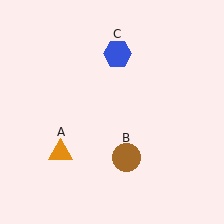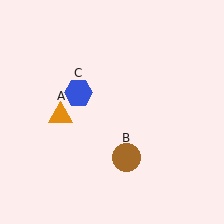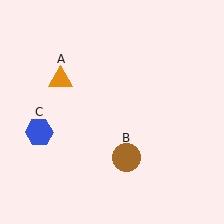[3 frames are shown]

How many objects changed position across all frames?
2 objects changed position: orange triangle (object A), blue hexagon (object C).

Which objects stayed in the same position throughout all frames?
Brown circle (object B) remained stationary.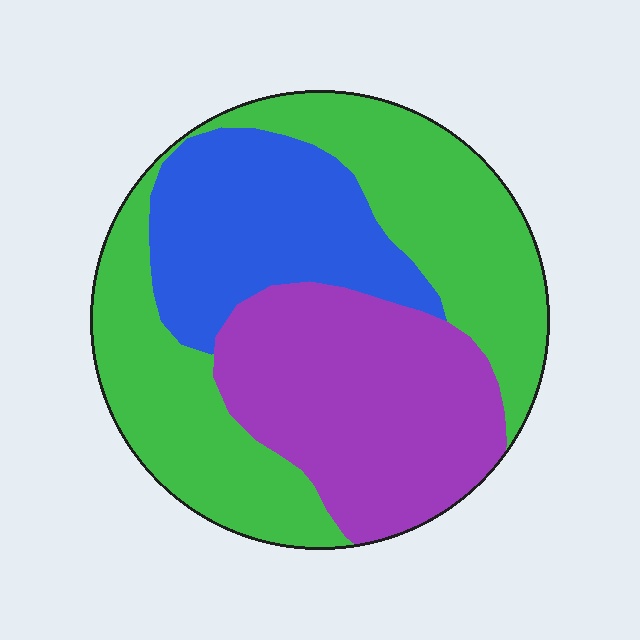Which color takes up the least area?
Blue, at roughly 25%.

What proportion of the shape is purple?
Purple takes up between a sixth and a third of the shape.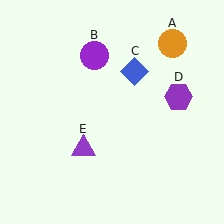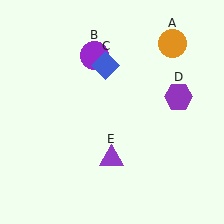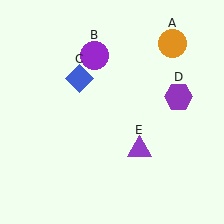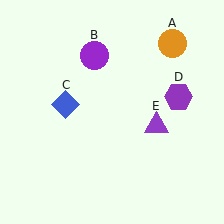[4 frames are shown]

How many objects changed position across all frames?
2 objects changed position: blue diamond (object C), purple triangle (object E).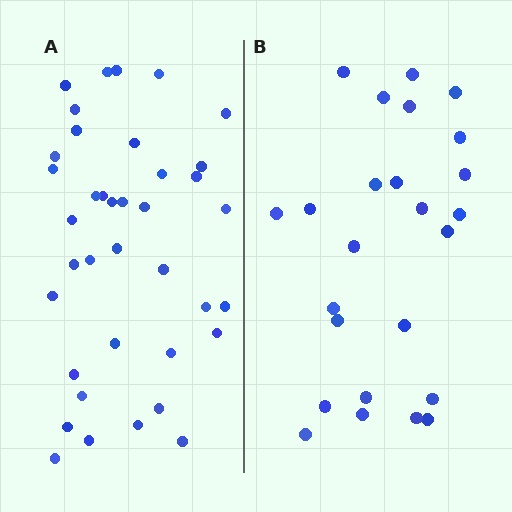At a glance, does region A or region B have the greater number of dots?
Region A (the left region) has more dots.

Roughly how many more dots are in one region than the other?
Region A has approximately 15 more dots than region B.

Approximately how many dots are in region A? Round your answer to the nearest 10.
About 40 dots. (The exact count is 38, which rounds to 40.)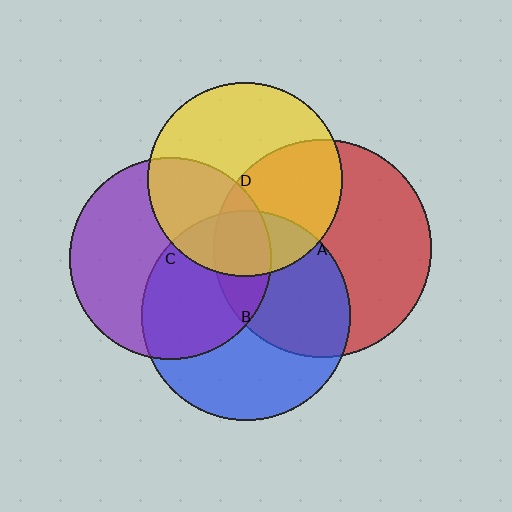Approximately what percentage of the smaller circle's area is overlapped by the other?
Approximately 20%.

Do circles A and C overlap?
Yes.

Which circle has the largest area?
Circle A (red).